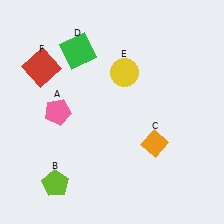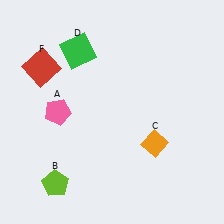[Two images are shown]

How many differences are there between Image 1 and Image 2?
There is 1 difference between the two images.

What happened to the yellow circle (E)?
The yellow circle (E) was removed in Image 2. It was in the top-right area of Image 1.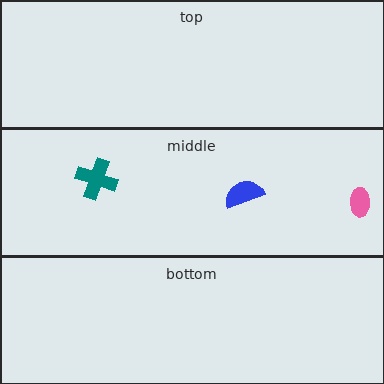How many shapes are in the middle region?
3.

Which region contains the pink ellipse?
The middle region.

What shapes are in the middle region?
The blue semicircle, the pink ellipse, the teal cross.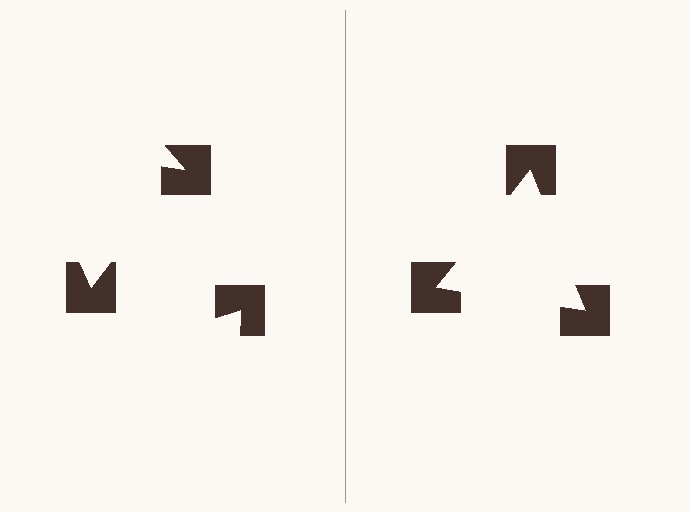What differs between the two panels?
The notched squares are positioned identically on both sides; only the wedge orientations differ. On the right they align to a triangle; on the left they are misaligned.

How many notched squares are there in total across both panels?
6 — 3 on each side.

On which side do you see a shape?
An illusory triangle appears on the right side. On the left side the wedge cuts are rotated, so no coherent shape forms.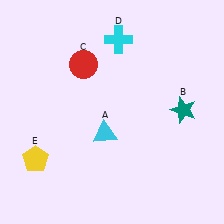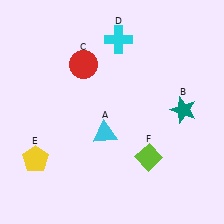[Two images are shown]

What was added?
A lime diamond (F) was added in Image 2.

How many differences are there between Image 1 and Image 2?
There is 1 difference between the two images.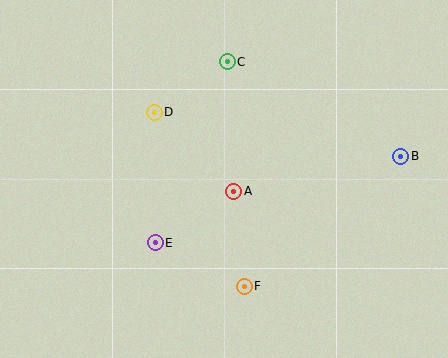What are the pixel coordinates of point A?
Point A is at (234, 191).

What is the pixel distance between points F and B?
The distance between F and B is 203 pixels.